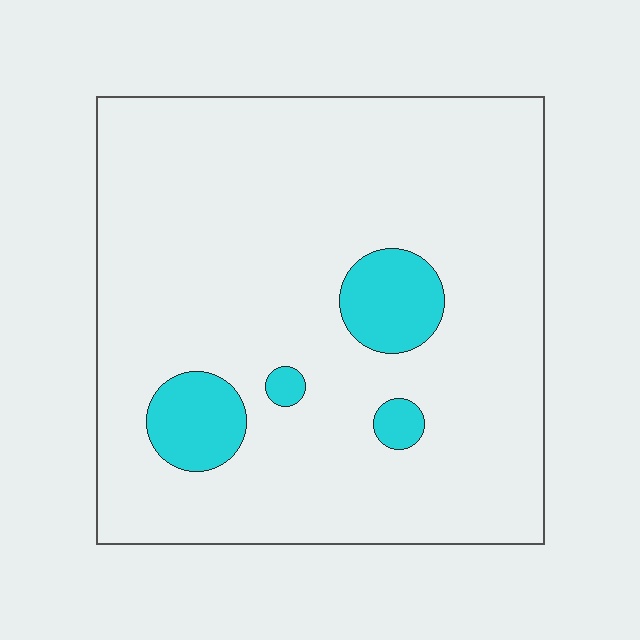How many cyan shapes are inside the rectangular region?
4.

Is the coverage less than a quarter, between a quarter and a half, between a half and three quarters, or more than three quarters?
Less than a quarter.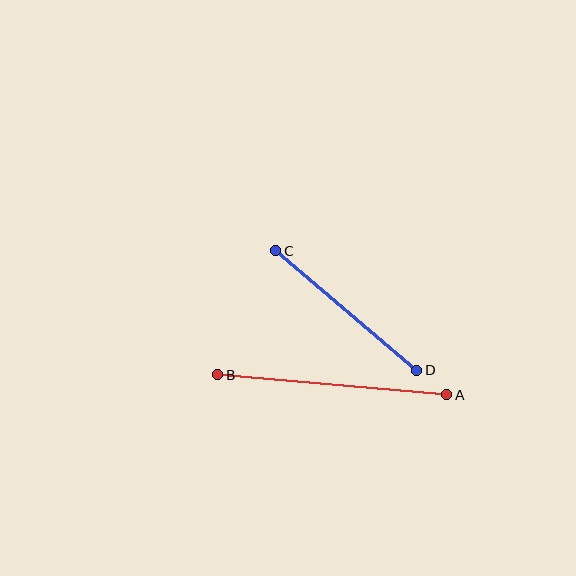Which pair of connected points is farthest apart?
Points A and B are farthest apart.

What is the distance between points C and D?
The distance is approximately 185 pixels.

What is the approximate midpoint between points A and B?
The midpoint is at approximately (332, 385) pixels.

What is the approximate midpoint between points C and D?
The midpoint is at approximately (346, 311) pixels.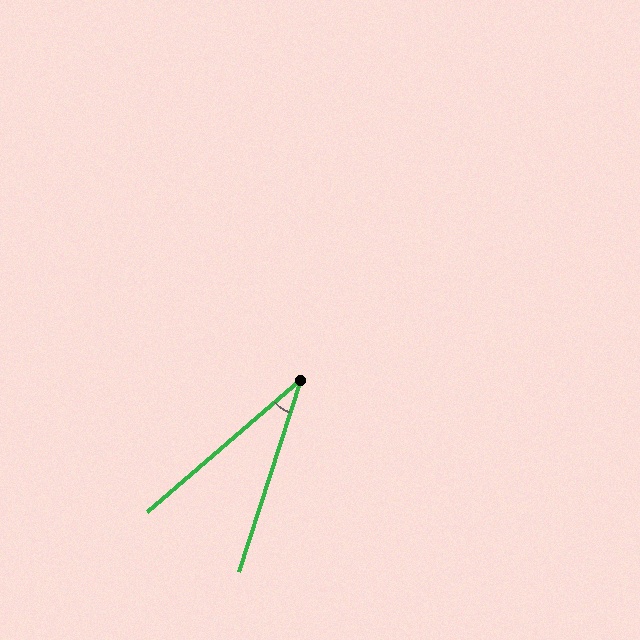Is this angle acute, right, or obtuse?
It is acute.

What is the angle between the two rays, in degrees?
Approximately 32 degrees.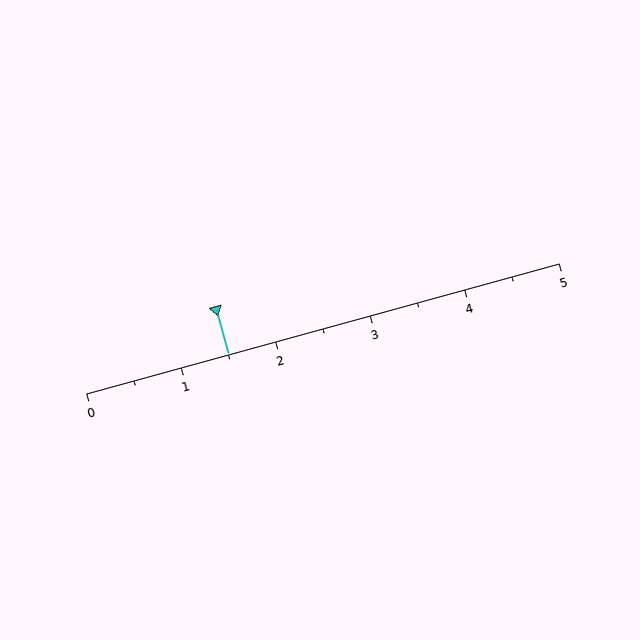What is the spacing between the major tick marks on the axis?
The major ticks are spaced 1 apart.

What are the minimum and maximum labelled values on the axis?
The axis runs from 0 to 5.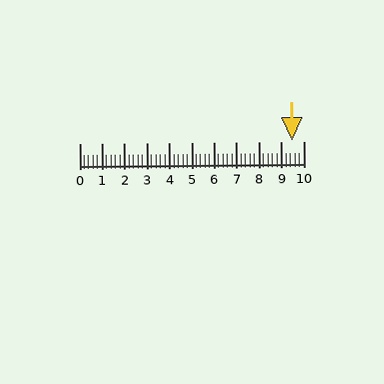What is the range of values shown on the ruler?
The ruler shows values from 0 to 10.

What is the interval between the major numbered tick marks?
The major tick marks are spaced 1 units apart.